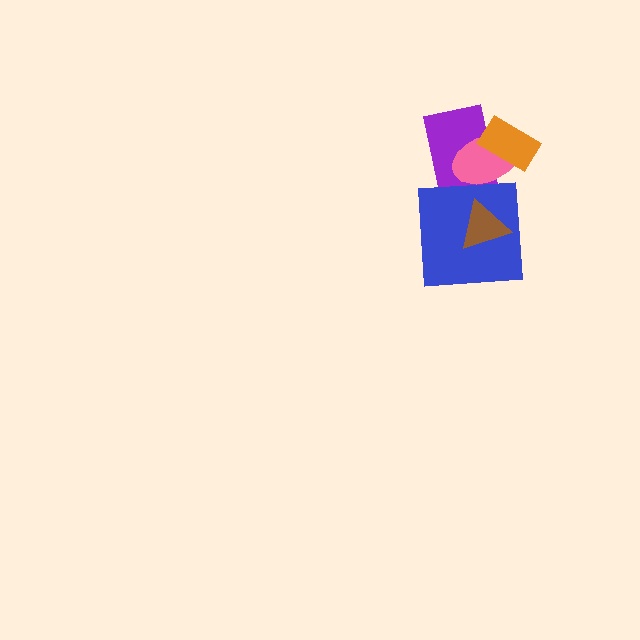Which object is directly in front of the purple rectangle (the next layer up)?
The pink ellipse is directly in front of the purple rectangle.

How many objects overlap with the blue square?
2 objects overlap with the blue square.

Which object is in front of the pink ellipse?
The orange rectangle is in front of the pink ellipse.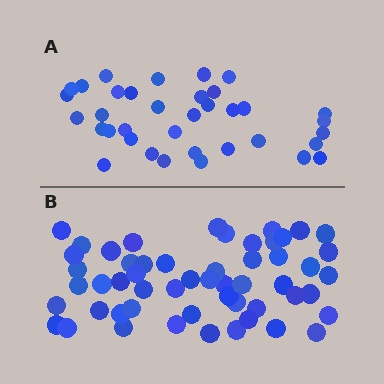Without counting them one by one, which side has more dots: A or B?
Region B (the bottom region) has more dots.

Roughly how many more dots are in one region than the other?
Region B has approximately 20 more dots than region A.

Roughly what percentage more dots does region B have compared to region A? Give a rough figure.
About 50% more.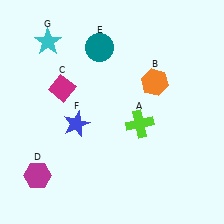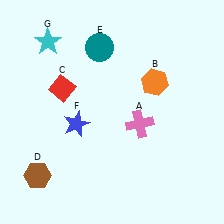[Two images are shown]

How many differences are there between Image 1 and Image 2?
There are 3 differences between the two images.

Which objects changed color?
A changed from lime to pink. C changed from magenta to red. D changed from magenta to brown.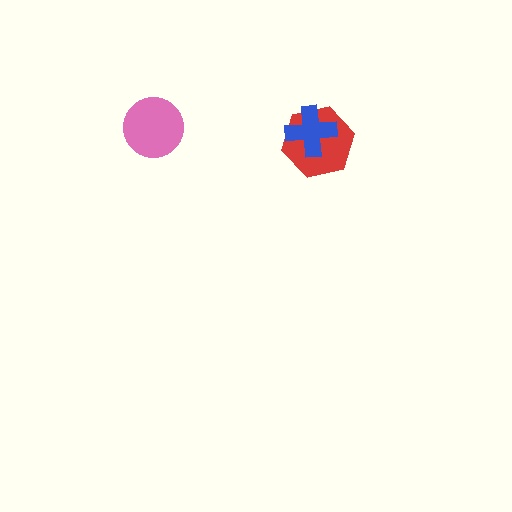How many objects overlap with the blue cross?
1 object overlaps with the blue cross.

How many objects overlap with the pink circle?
0 objects overlap with the pink circle.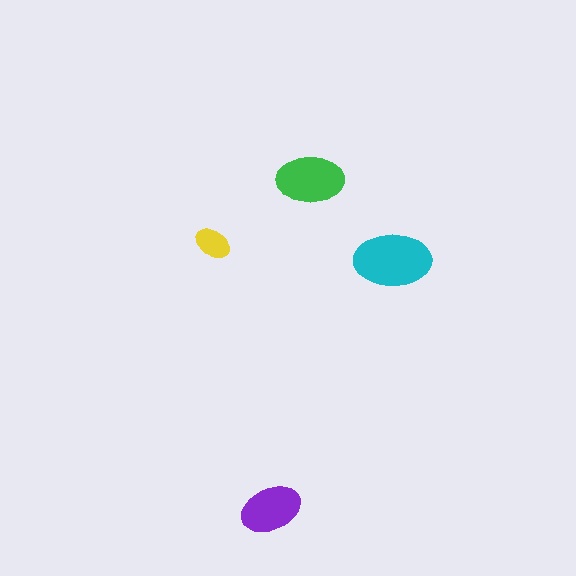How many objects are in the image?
There are 4 objects in the image.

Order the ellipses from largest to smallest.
the cyan one, the green one, the purple one, the yellow one.